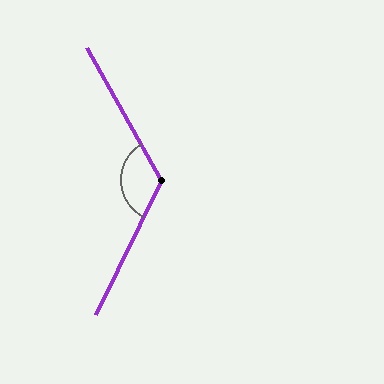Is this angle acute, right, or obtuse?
It is obtuse.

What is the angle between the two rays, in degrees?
Approximately 125 degrees.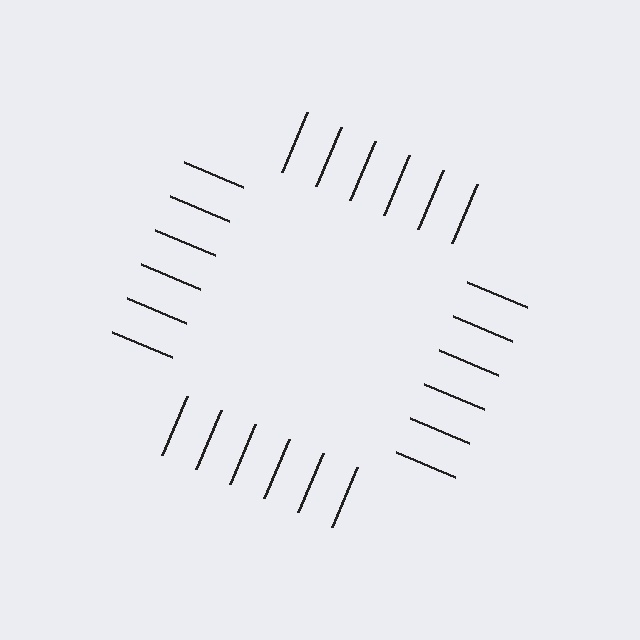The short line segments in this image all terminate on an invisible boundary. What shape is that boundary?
An illusory square — the line segments terminate on its edges but no continuous stroke is drawn.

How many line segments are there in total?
24 — 6 along each of the 4 edges.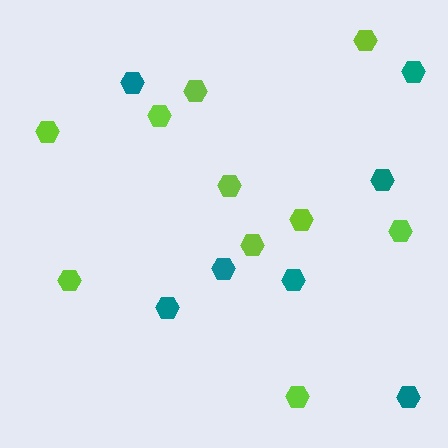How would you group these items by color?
There are 2 groups: one group of lime hexagons (10) and one group of teal hexagons (7).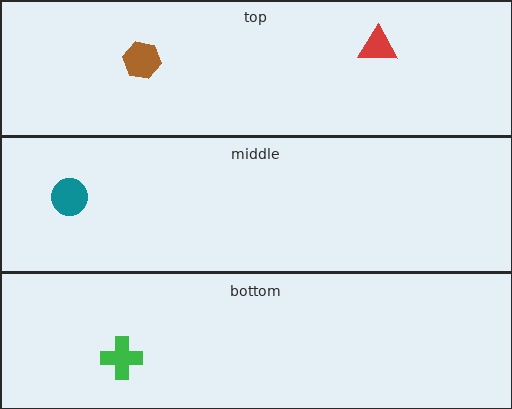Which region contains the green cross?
The bottom region.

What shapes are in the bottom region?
The green cross.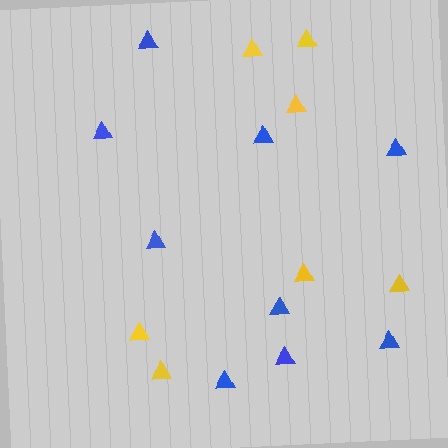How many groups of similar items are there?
There are 2 groups: one group of blue triangles (9) and one group of yellow triangles (7).